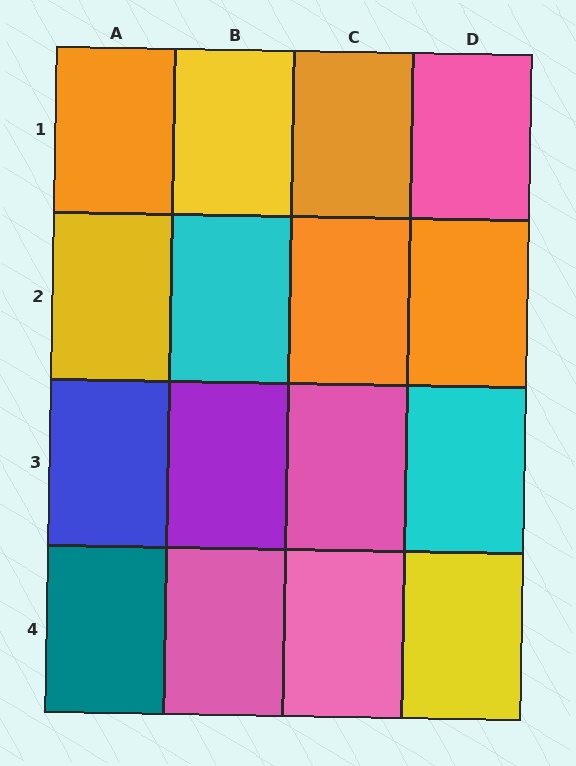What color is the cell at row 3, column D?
Cyan.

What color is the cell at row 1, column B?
Yellow.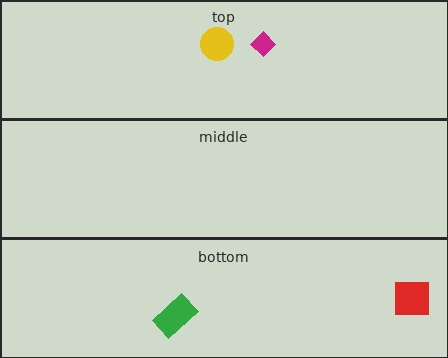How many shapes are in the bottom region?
2.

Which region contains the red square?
The bottom region.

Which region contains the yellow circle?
The top region.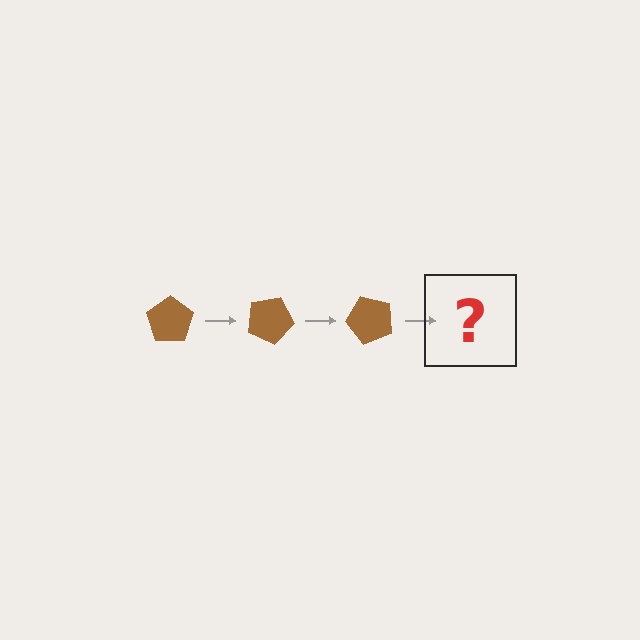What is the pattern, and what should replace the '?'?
The pattern is that the pentagon rotates 25 degrees each step. The '?' should be a brown pentagon rotated 75 degrees.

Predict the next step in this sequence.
The next step is a brown pentagon rotated 75 degrees.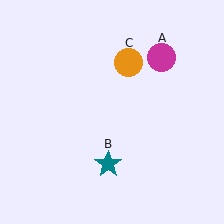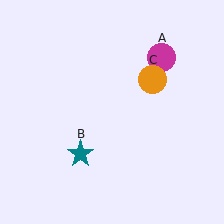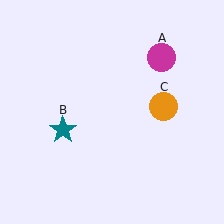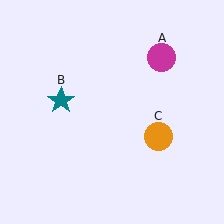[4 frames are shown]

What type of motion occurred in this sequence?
The teal star (object B), orange circle (object C) rotated clockwise around the center of the scene.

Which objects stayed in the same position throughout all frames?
Magenta circle (object A) remained stationary.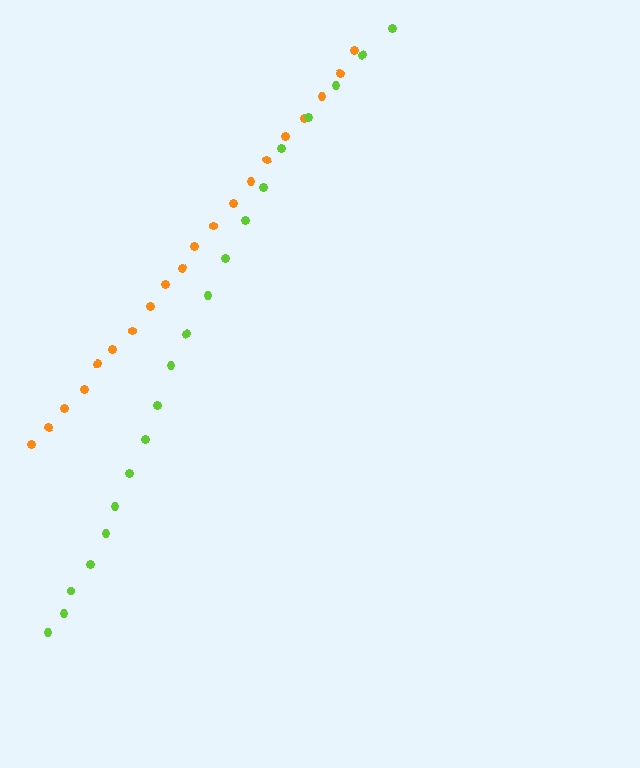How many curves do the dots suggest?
There are 2 distinct paths.